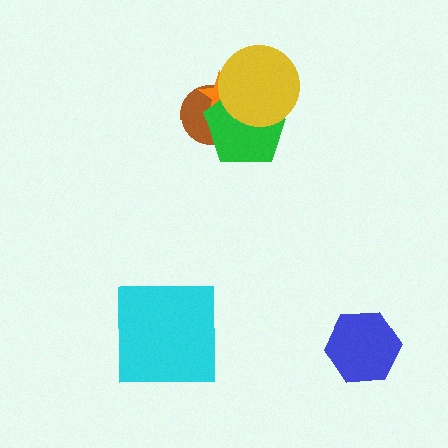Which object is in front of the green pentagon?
The yellow circle is in front of the green pentagon.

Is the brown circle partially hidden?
Yes, it is partially covered by another shape.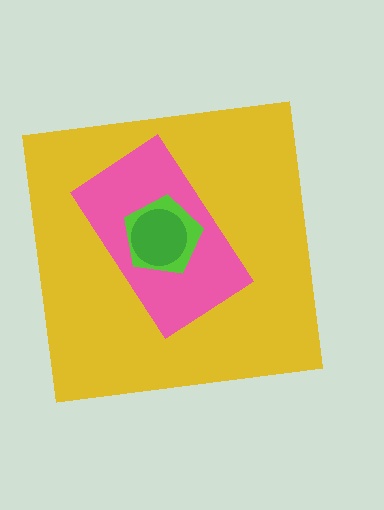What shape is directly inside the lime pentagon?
The green circle.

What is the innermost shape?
The green circle.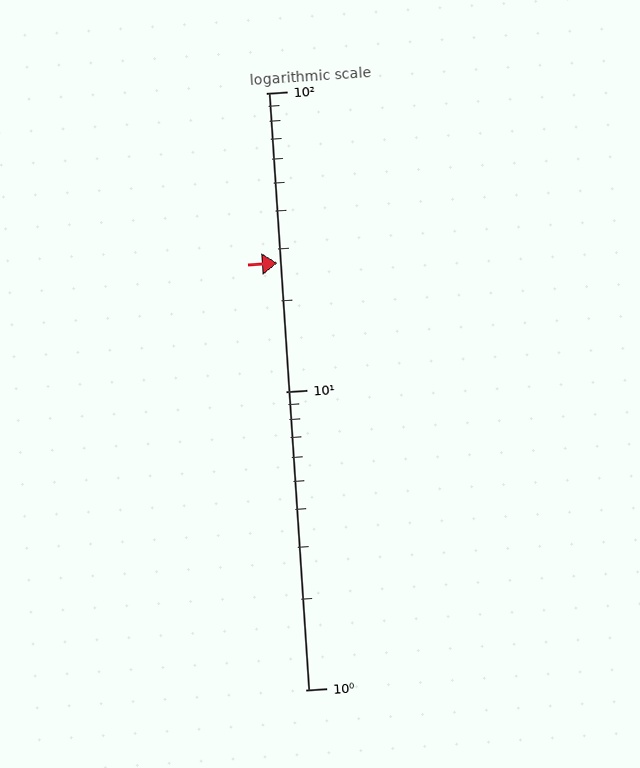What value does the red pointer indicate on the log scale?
The pointer indicates approximately 27.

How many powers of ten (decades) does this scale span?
The scale spans 2 decades, from 1 to 100.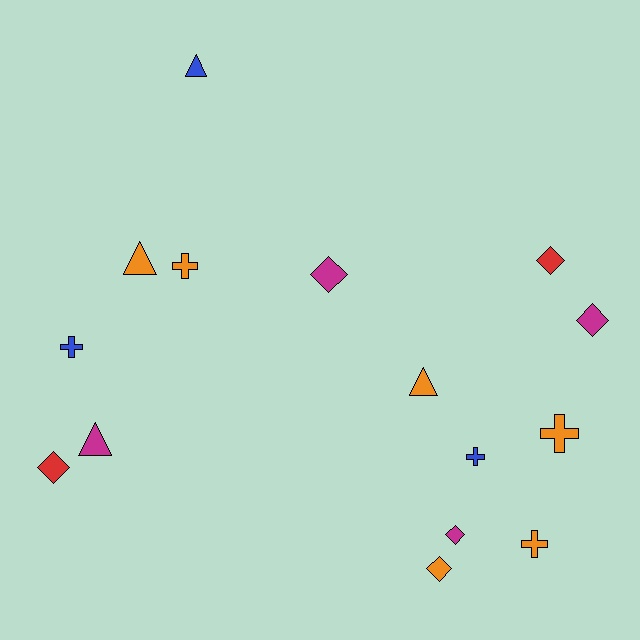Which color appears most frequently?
Orange, with 6 objects.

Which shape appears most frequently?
Diamond, with 6 objects.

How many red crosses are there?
There are no red crosses.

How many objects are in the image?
There are 15 objects.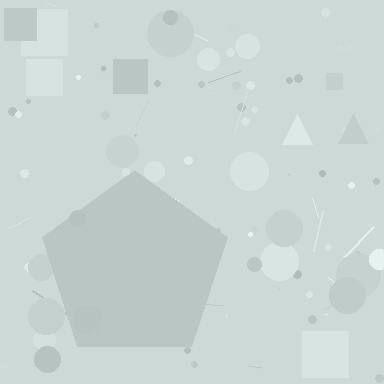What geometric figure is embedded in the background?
A pentagon is embedded in the background.